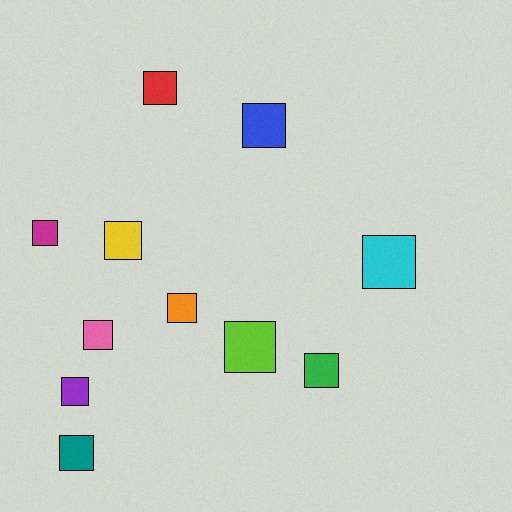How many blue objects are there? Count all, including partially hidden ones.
There is 1 blue object.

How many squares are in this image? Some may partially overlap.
There are 11 squares.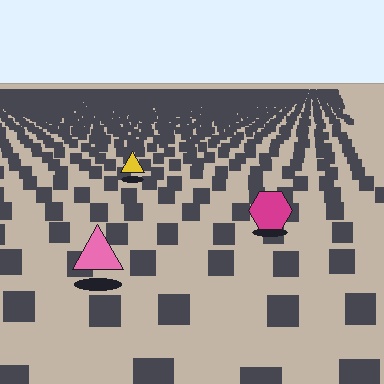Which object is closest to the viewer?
The pink triangle is closest. The texture marks near it are larger and more spread out.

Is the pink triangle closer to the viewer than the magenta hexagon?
Yes. The pink triangle is closer — you can tell from the texture gradient: the ground texture is coarser near it.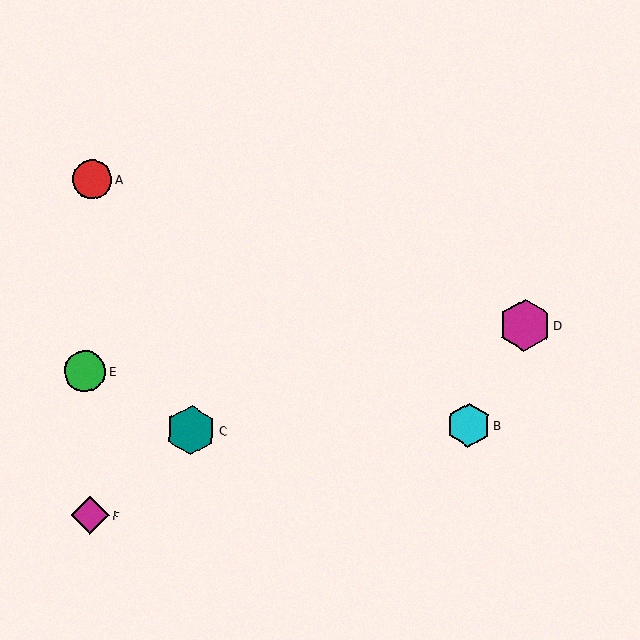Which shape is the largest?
The magenta hexagon (labeled D) is the largest.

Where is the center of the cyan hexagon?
The center of the cyan hexagon is at (469, 425).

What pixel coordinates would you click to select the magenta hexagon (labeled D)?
Click at (525, 325) to select the magenta hexagon D.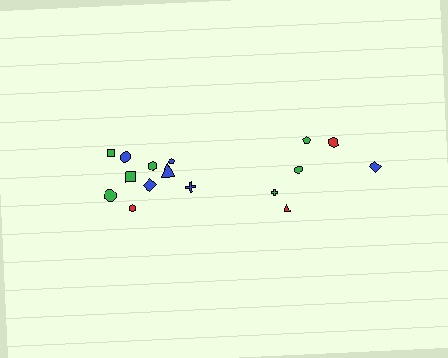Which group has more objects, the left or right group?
The left group.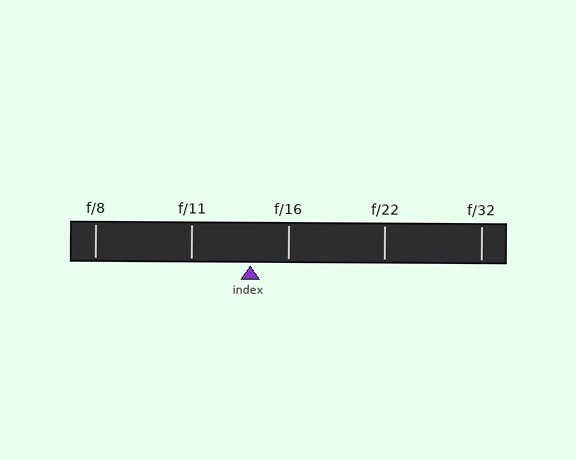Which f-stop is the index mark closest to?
The index mark is closest to f/16.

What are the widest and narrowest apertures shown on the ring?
The widest aperture shown is f/8 and the narrowest is f/32.